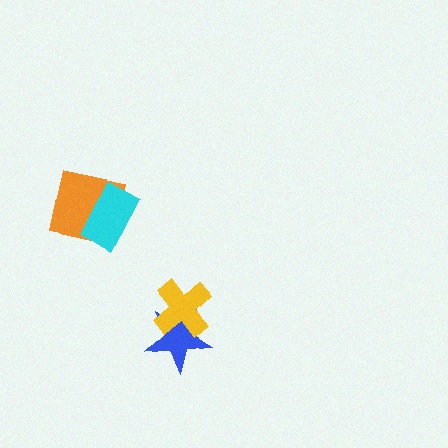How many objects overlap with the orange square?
1 object overlaps with the orange square.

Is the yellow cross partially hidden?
No, no other shape covers it.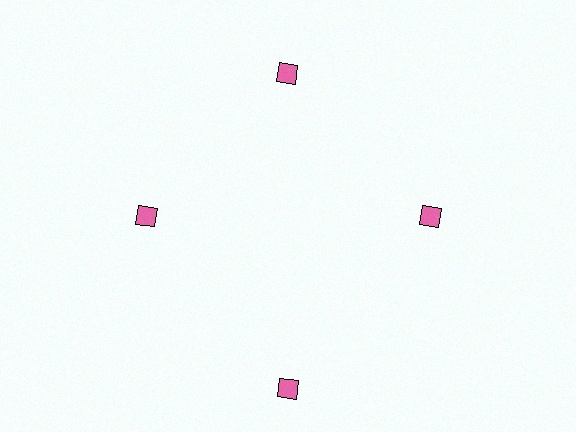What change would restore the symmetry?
The symmetry would be restored by moving it inward, back onto the ring so that all 4 diamonds sit at equal angles and equal distance from the center.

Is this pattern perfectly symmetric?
No. The 4 pink diamonds are arranged in a ring, but one element near the 6 o'clock position is pushed outward from the center, breaking the 4-fold rotational symmetry.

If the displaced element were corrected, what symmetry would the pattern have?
It would have 4-fold rotational symmetry — the pattern would map onto itself every 90 degrees.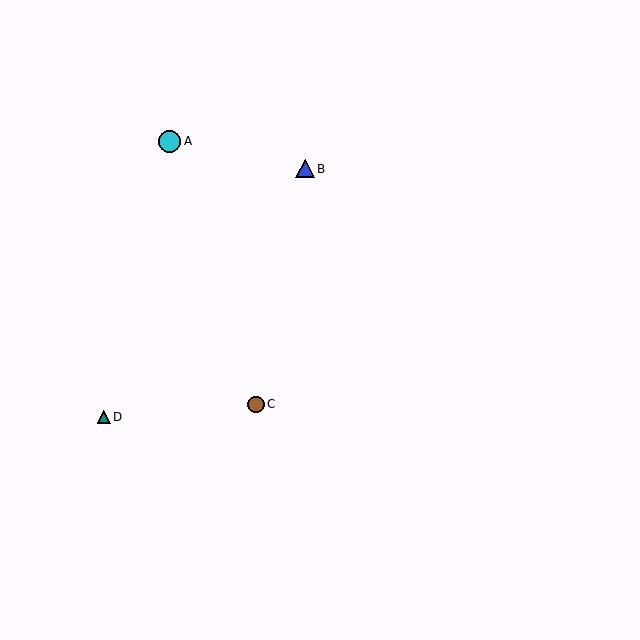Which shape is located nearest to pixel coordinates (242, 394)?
The brown circle (labeled C) at (256, 404) is nearest to that location.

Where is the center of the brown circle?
The center of the brown circle is at (256, 404).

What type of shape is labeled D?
Shape D is a teal triangle.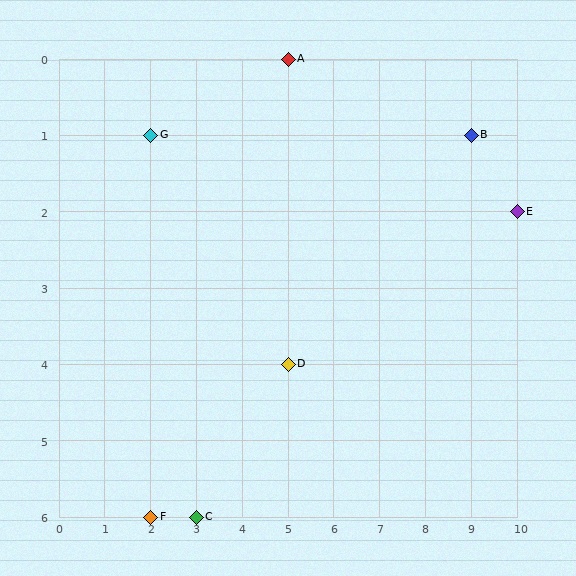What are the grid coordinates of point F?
Point F is at grid coordinates (2, 6).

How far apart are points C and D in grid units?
Points C and D are 2 columns and 2 rows apart (about 2.8 grid units diagonally).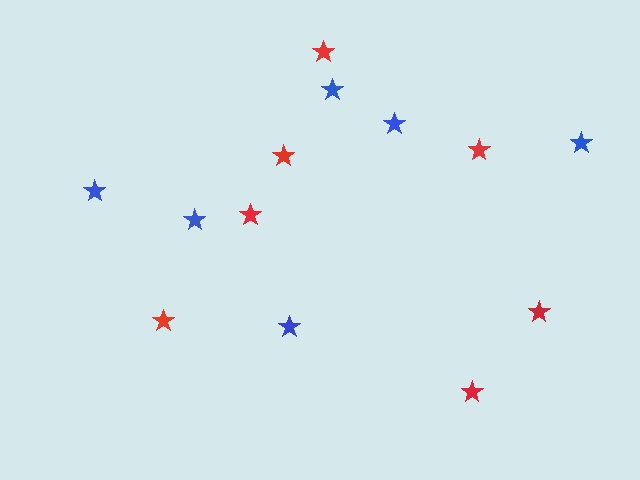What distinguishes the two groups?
There are 2 groups: one group of red stars (7) and one group of blue stars (6).